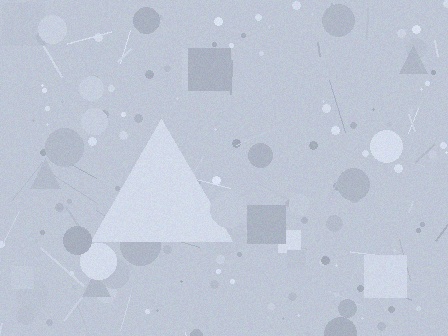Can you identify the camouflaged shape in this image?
The camouflaged shape is a triangle.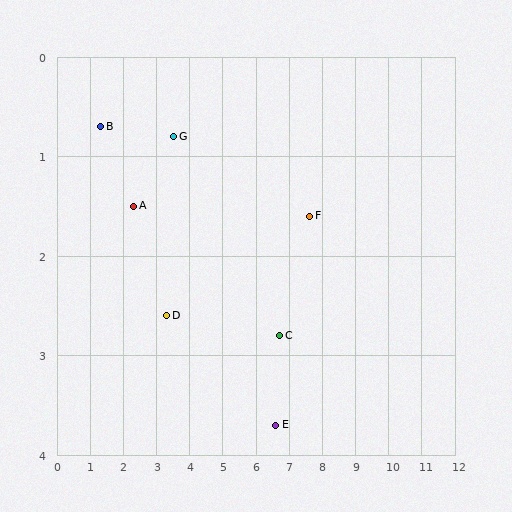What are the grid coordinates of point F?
Point F is at approximately (7.6, 1.6).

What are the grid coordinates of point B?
Point B is at approximately (1.3, 0.7).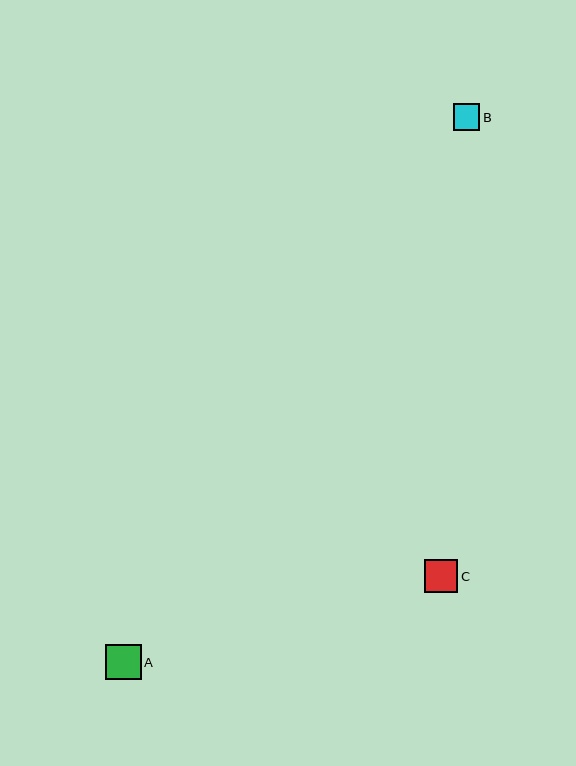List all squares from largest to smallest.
From largest to smallest: A, C, B.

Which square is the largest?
Square A is the largest with a size of approximately 35 pixels.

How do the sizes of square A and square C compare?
Square A and square C are approximately the same size.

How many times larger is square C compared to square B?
Square C is approximately 1.3 times the size of square B.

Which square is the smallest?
Square B is the smallest with a size of approximately 26 pixels.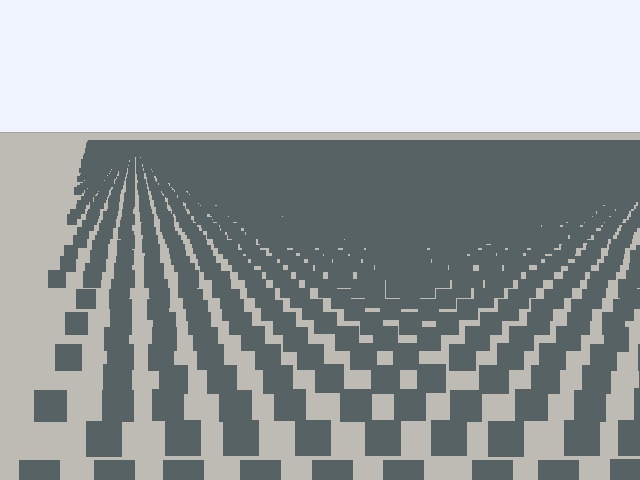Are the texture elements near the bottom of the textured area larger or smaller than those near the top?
Larger. Near the bottom, elements are closer to the viewer and appear at a bigger on-screen size.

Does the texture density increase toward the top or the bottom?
Density increases toward the top.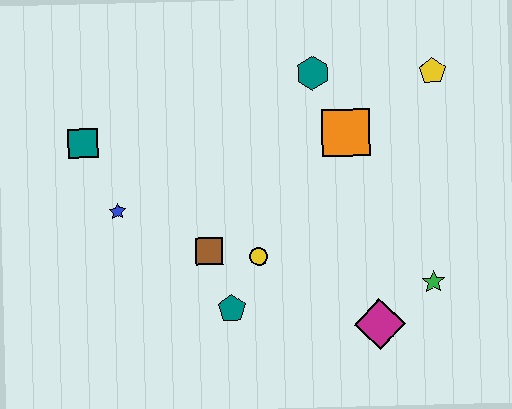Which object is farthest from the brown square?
The yellow pentagon is farthest from the brown square.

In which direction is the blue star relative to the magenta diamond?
The blue star is to the left of the magenta diamond.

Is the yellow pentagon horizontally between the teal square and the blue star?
No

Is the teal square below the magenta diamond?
No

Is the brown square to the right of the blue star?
Yes